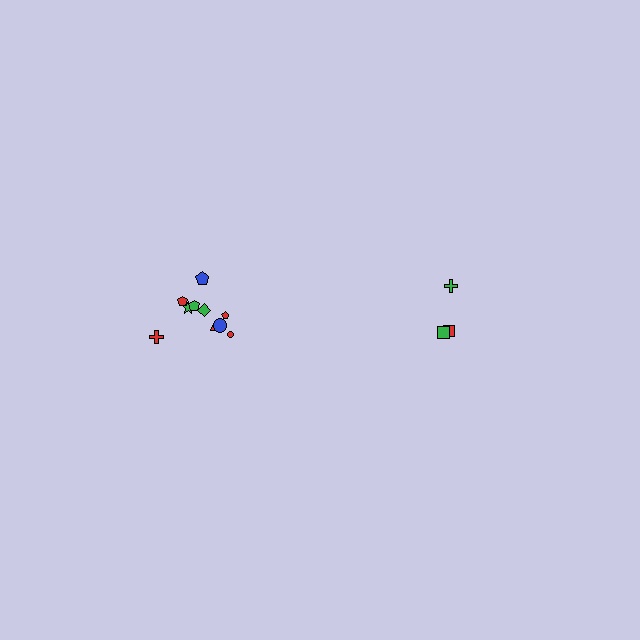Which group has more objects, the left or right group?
The left group.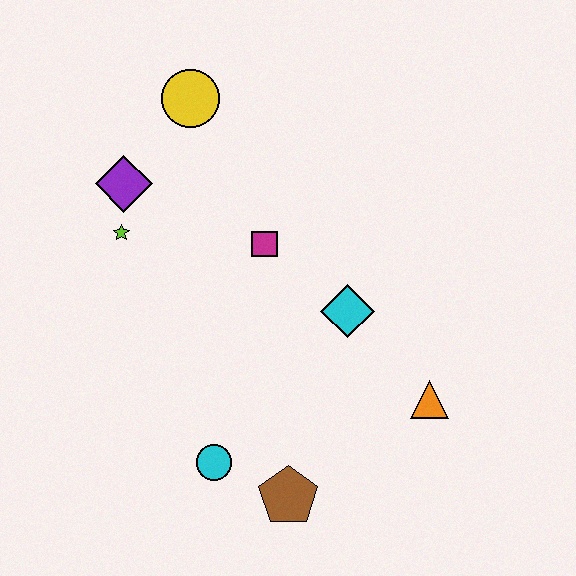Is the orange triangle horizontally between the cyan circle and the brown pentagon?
No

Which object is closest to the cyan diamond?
The magenta square is closest to the cyan diamond.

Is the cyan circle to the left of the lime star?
No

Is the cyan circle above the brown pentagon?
Yes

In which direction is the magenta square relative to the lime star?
The magenta square is to the right of the lime star.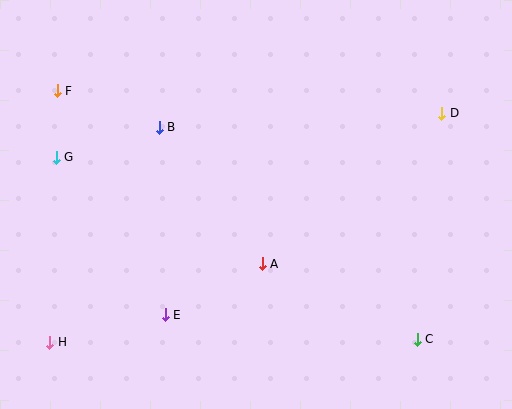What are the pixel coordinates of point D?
Point D is at (442, 113).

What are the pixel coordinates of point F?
Point F is at (57, 91).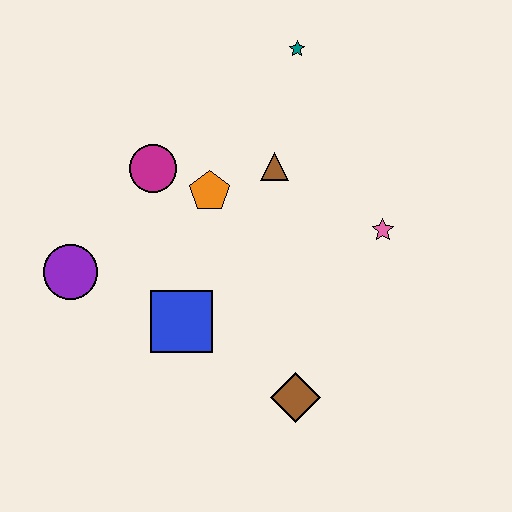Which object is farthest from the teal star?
The brown diamond is farthest from the teal star.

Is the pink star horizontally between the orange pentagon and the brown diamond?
No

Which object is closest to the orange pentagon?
The magenta circle is closest to the orange pentagon.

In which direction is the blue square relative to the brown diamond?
The blue square is to the left of the brown diamond.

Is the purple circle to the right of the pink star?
No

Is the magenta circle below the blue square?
No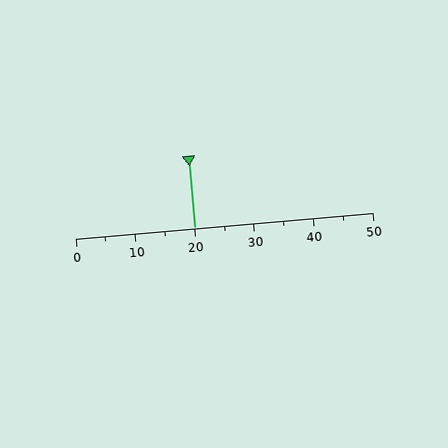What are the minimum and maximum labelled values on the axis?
The axis runs from 0 to 50.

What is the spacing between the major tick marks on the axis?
The major ticks are spaced 10 apart.